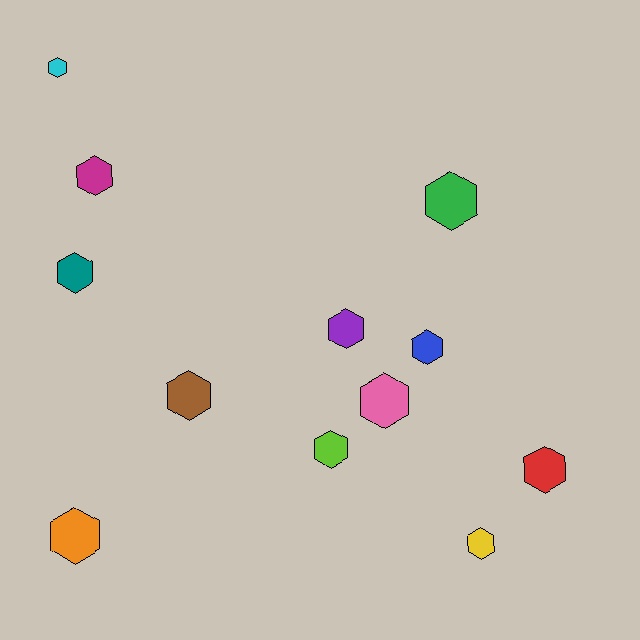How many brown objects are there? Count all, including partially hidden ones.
There is 1 brown object.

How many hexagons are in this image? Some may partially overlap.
There are 12 hexagons.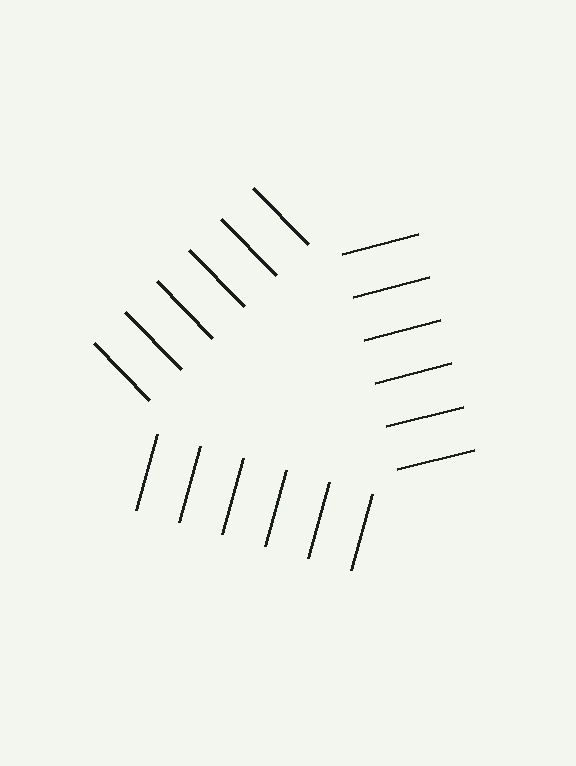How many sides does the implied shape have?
3 sides — the line-ends trace a triangle.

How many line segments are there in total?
18 — 6 along each of the 3 edges.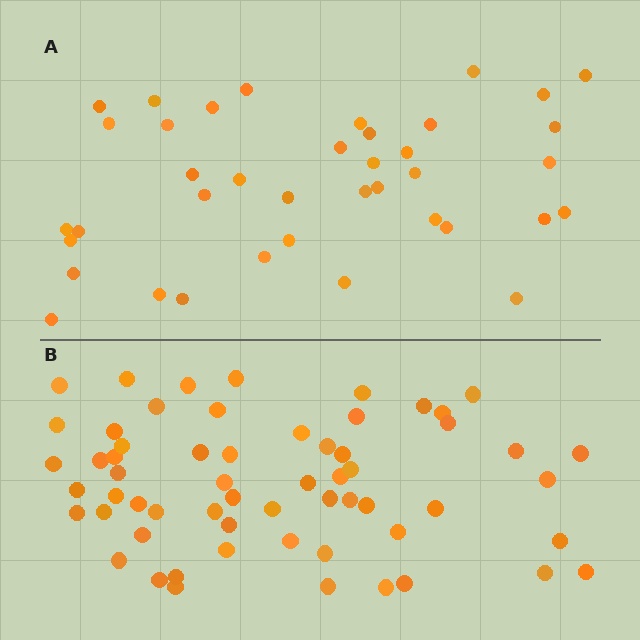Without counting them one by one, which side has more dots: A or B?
Region B (the bottom region) has more dots.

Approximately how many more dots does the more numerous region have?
Region B has approximately 20 more dots than region A.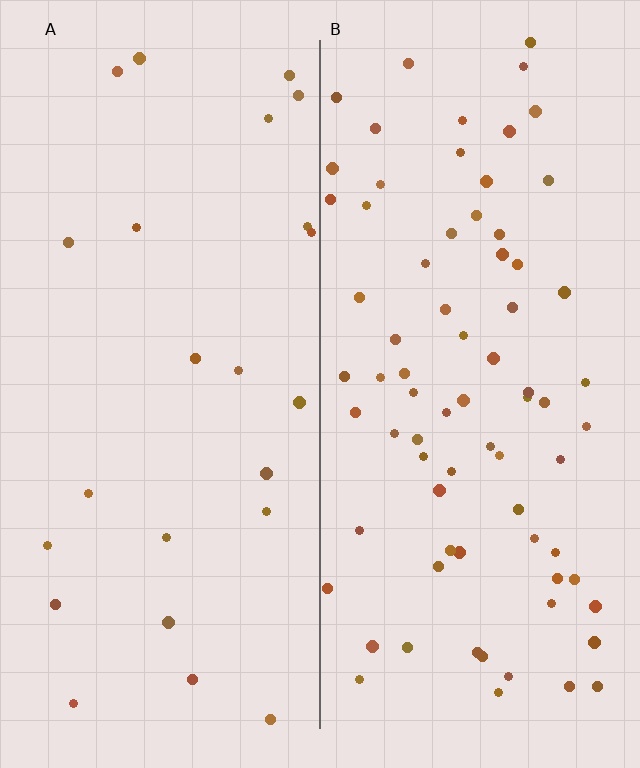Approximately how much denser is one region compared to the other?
Approximately 3.2× — region B over region A.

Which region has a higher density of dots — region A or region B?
B (the right).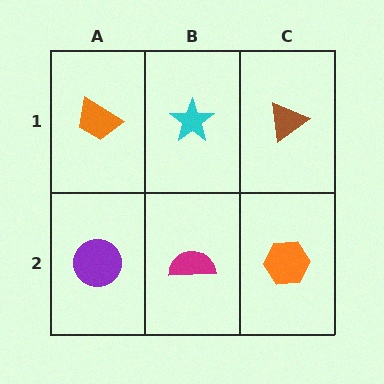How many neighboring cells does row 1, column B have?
3.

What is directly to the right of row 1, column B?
A brown triangle.